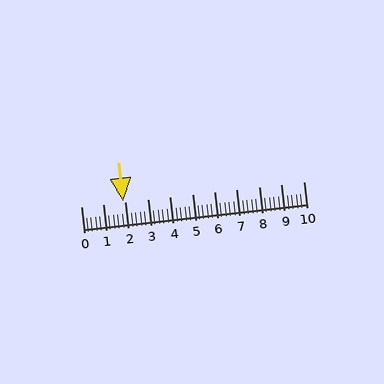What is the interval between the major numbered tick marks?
The major tick marks are spaced 1 units apart.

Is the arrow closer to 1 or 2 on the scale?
The arrow is closer to 2.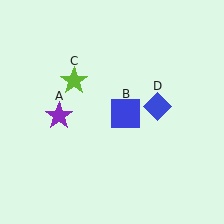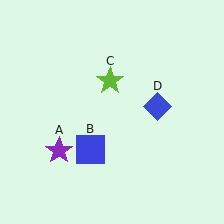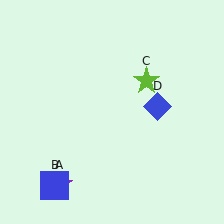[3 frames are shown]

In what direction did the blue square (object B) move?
The blue square (object B) moved down and to the left.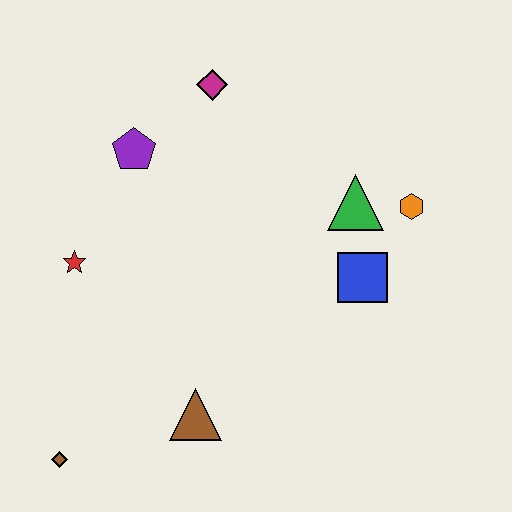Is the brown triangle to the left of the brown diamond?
No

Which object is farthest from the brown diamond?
The orange hexagon is farthest from the brown diamond.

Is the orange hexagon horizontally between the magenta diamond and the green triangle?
No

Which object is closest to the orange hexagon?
The green triangle is closest to the orange hexagon.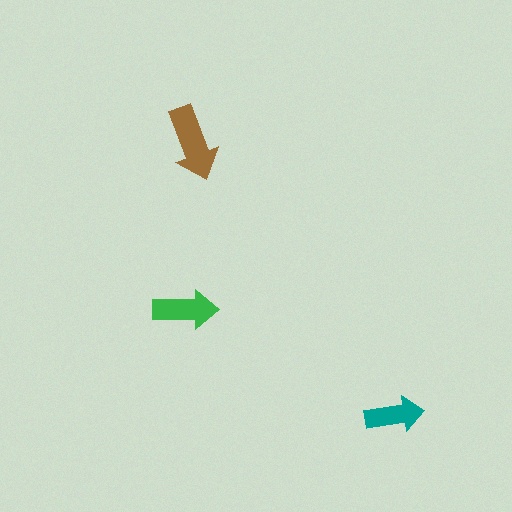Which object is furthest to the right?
The teal arrow is rightmost.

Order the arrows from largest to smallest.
the brown one, the green one, the teal one.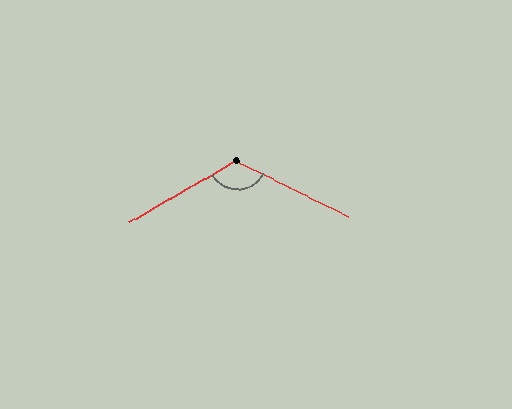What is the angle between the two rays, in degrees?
Approximately 123 degrees.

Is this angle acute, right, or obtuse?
It is obtuse.